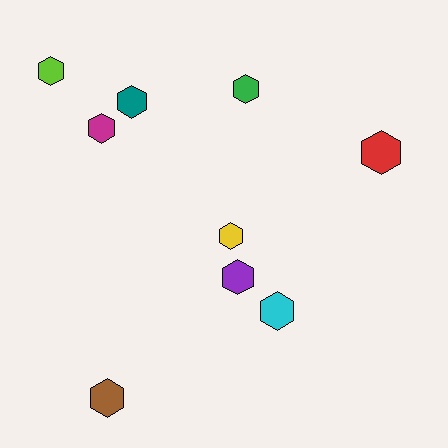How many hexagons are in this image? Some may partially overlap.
There are 9 hexagons.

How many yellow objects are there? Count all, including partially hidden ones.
There is 1 yellow object.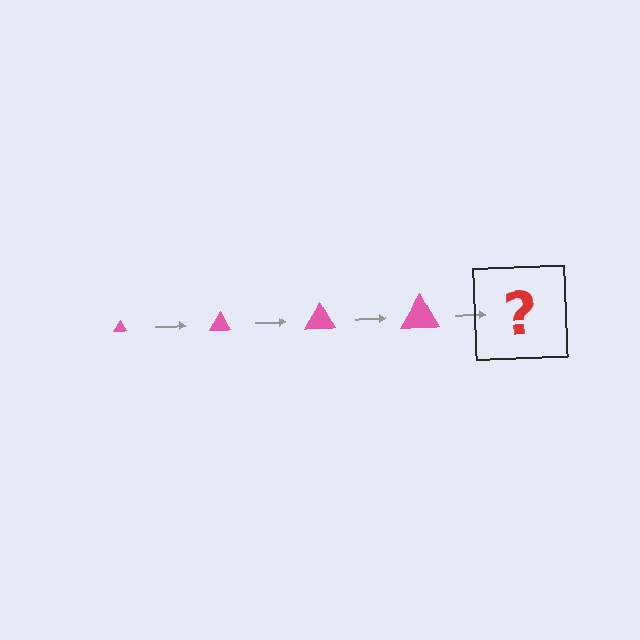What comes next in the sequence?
The next element should be a pink triangle, larger than the previous one.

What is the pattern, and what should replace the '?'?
The pattern is that the triangle gets progressively larger each step. The '?' should be a pink triangle, larger than the previous one.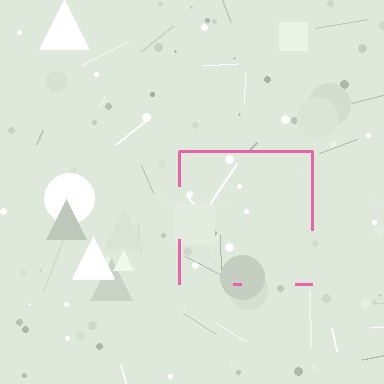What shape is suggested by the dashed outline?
The dashed outline suggests a square.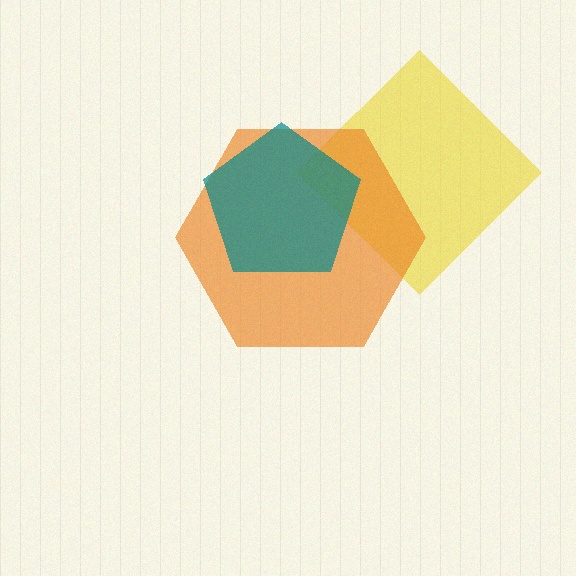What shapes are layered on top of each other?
The layered shapes are: a yellow diamond, an orange hexagon, a teal pentagon.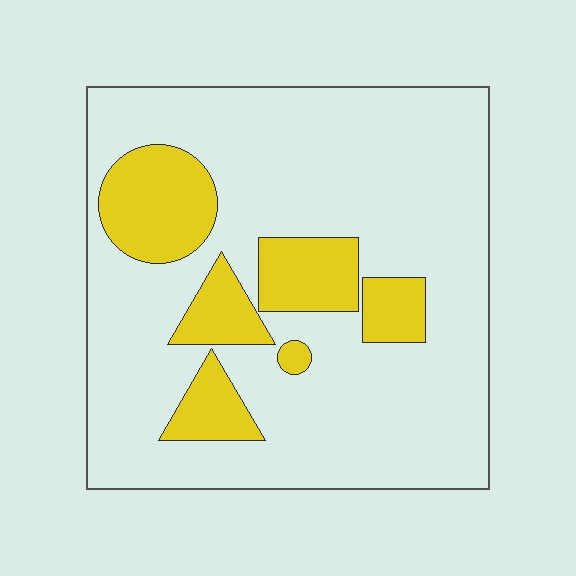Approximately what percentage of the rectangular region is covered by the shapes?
Approximately 20%.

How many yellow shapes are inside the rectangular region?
6.